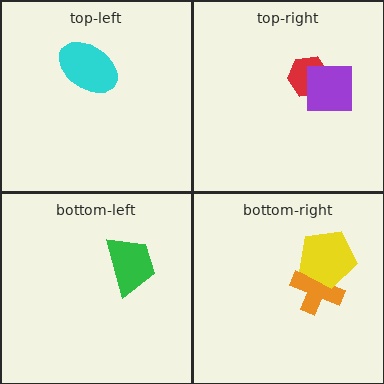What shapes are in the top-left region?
The cyan ellipse.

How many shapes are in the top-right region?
2.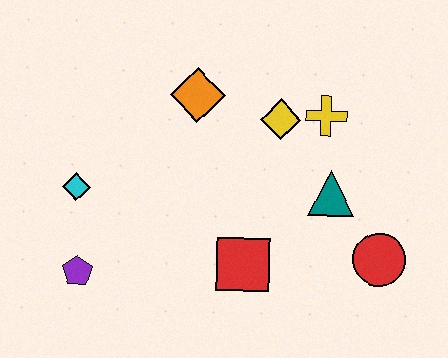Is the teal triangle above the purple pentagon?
Yes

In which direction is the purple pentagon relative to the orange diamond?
The purple pentagon is below the orange diamond.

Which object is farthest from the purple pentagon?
The red circle is farthest from the purple pentagon.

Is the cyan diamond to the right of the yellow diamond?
No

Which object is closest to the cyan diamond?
The purple pentagon is closest to the cyan diamond.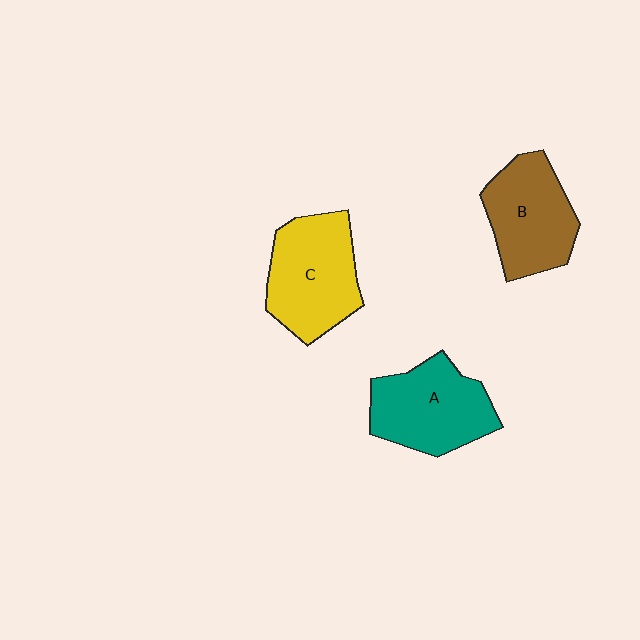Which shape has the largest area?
Shape C (yellow).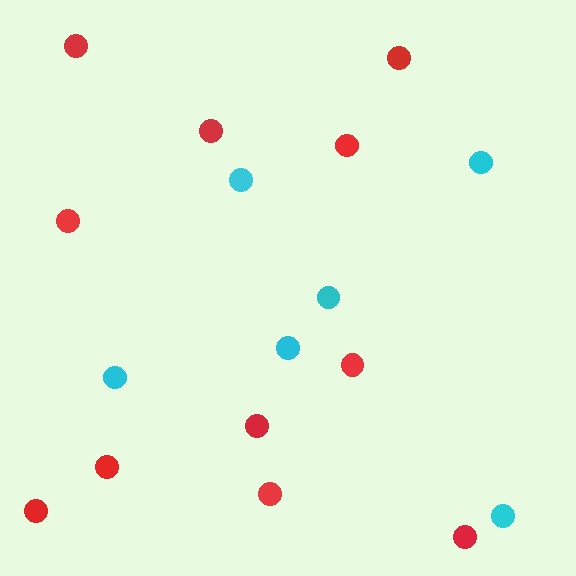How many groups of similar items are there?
There are 2 groups: one group of red circles (11) and one group of cyan circles (6).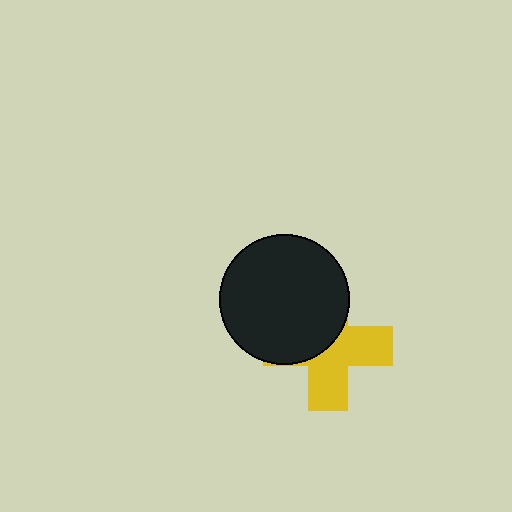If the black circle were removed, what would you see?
You would see the complete yellow cross.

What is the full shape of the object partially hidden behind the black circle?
The partially hidden object is a yellow cross.